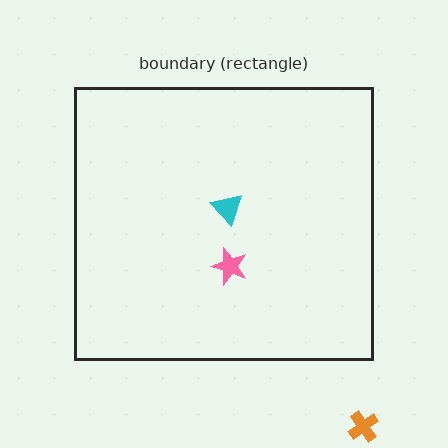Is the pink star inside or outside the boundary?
Inside.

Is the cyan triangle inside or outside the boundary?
Inside.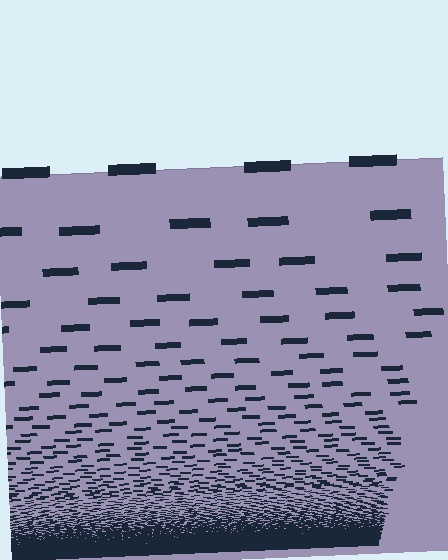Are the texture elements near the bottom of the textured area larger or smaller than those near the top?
Smaller. The gradient is inverted — elements near the bottom are smaller and denser.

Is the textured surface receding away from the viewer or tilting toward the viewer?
The surface appears to tilt toward the viewer. Texture elements get larger and sparser toward the top.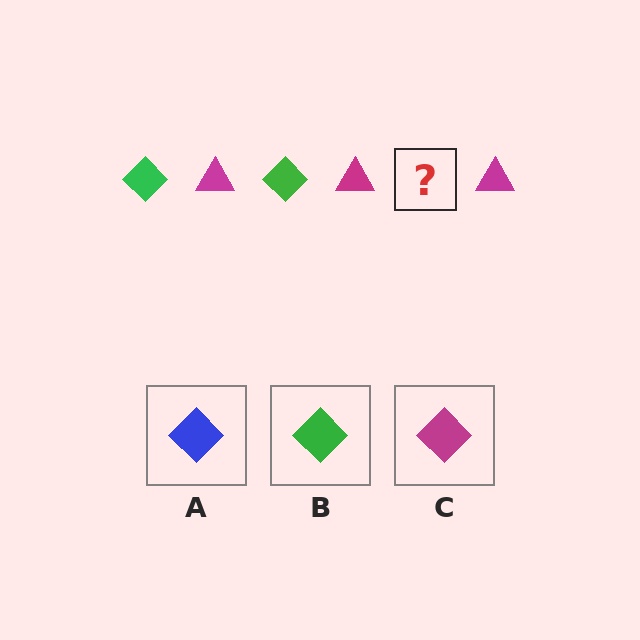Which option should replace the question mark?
Option B.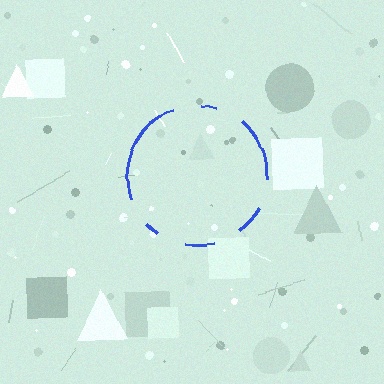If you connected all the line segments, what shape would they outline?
They would outline a circle.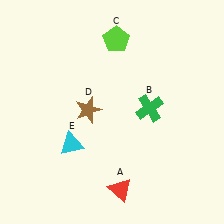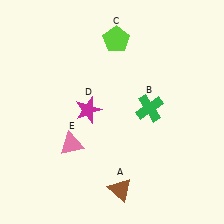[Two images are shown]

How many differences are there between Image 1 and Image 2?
There are 3 differences between the two images.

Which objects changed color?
A changed from red to brown. D changed from brown to magenta. E changed from cyan to pink.